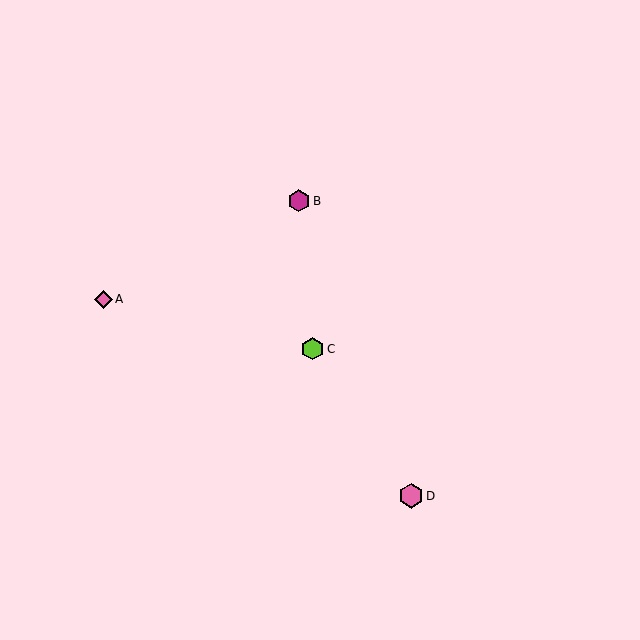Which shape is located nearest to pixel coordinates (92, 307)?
The pink diamond (labeled A) at (103, 299) is nearest to that location.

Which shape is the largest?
The pink hexagon (labeled D) is the largest.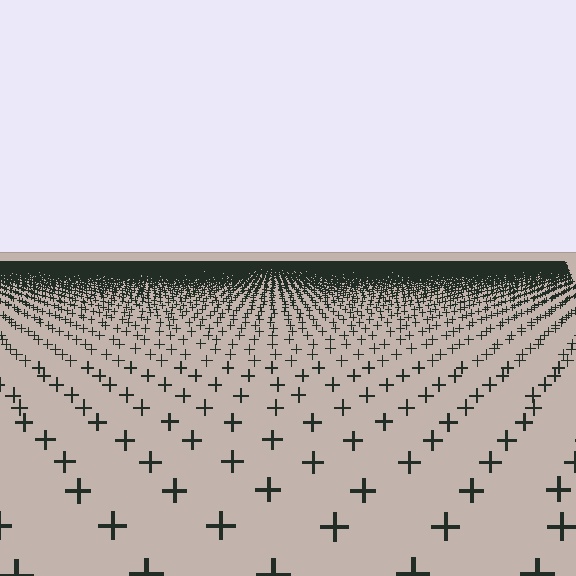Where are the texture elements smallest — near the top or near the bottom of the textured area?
Near the top.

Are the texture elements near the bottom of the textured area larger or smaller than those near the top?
Larger. Near the bottom, elements are closer to the viewer and appear at a bigger on-screen size.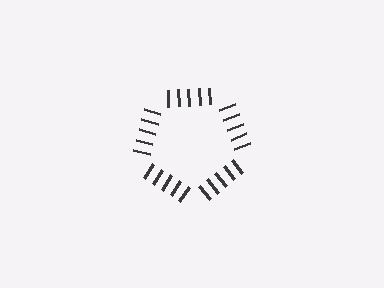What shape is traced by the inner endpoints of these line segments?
An illusory pentagon — the line segments terminate on its edges but no continuous stroke is drawn.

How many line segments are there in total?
25 — 5 along each of the 5 edges.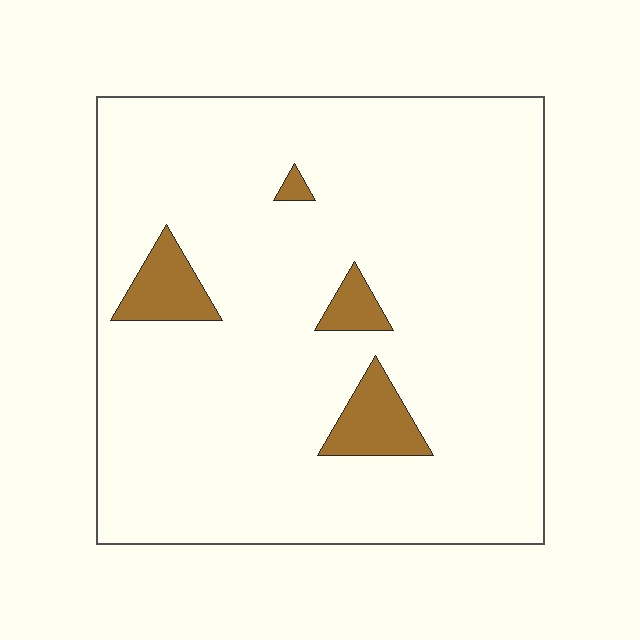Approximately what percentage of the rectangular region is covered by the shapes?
Approximately 10%.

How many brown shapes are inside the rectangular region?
4.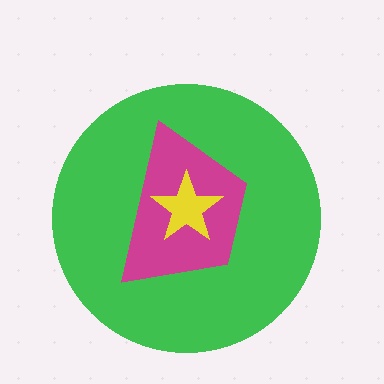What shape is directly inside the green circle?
The magenta trapezoid.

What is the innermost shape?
The yellow star.